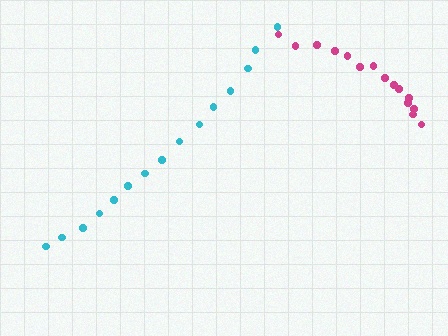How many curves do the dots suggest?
There are 2 distinct paths.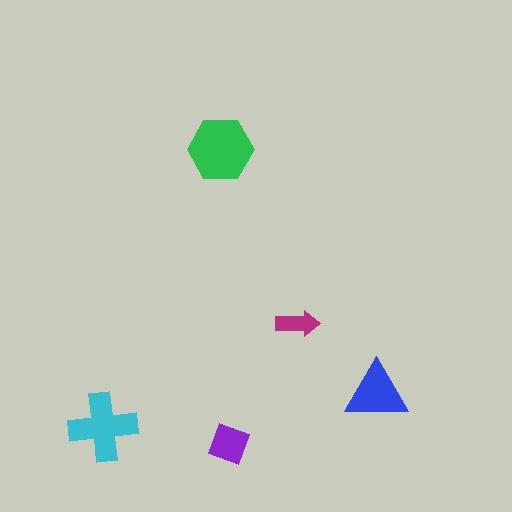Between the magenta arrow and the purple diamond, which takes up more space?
The purple diamond.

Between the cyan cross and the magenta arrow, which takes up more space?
The cyan cross.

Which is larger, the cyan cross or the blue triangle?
The cyan cross.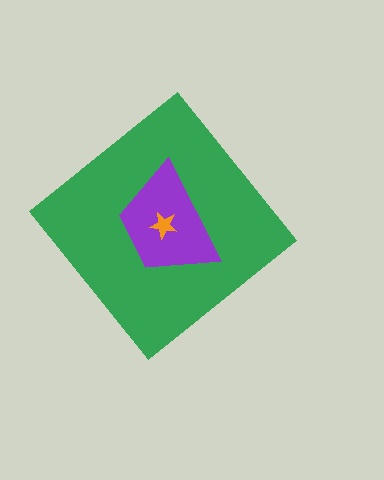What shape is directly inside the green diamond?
The purple trapezoid.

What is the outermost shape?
The green diamond.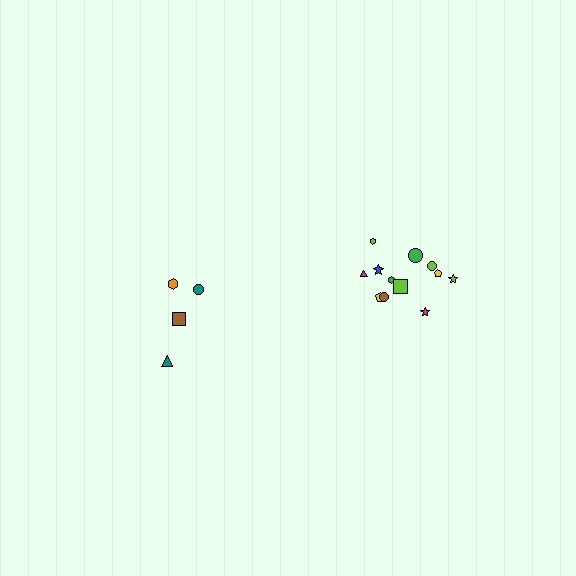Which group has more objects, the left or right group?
The right group.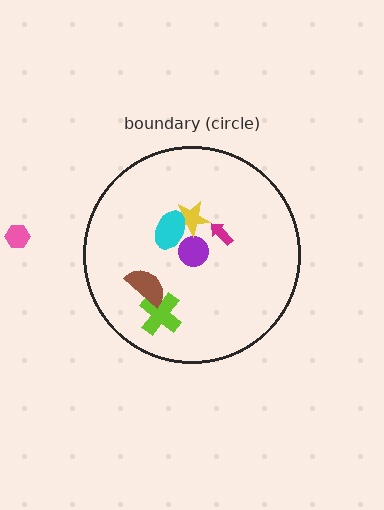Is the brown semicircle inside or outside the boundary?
Inside.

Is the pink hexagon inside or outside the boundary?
Outside.